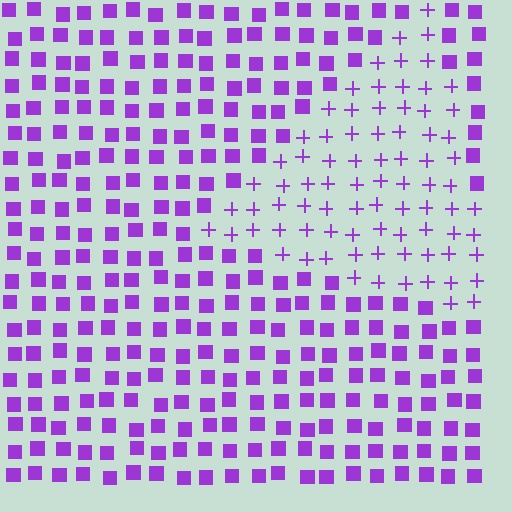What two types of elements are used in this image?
The image uses plus signs inside the triangle region and squares outside it.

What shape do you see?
I see a triangle.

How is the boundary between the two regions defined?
The boundary is defined by a change in element shape: plus signs inside vs. squares outside. All elements share the same color and spacing.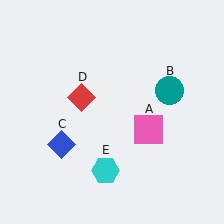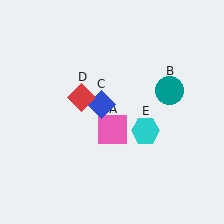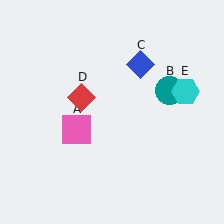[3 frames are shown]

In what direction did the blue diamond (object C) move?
The blue diamond (object C) moved up and to the right.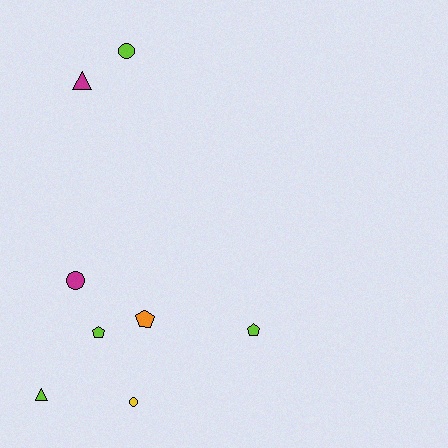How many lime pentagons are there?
There are 2 lime pentagons.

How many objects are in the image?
There are 8 objects.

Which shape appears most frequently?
Circle, with 3 objects.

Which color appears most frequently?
Lime, with 4 objects.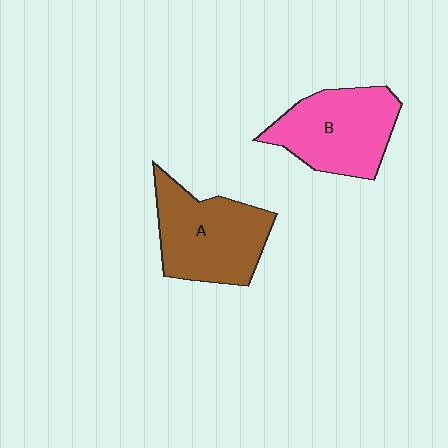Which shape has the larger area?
Shape A (brown).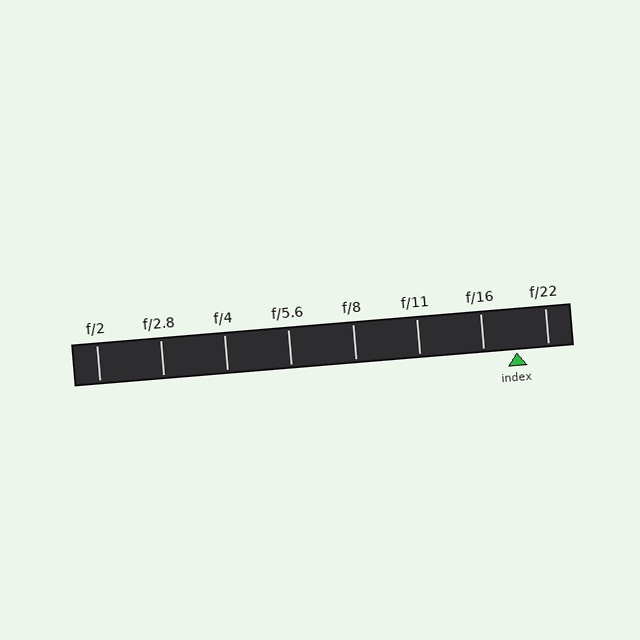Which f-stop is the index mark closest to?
The index mark is closest to f/22.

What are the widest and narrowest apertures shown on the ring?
The widest aperture shown is f/2 and the narrowest is f/22.